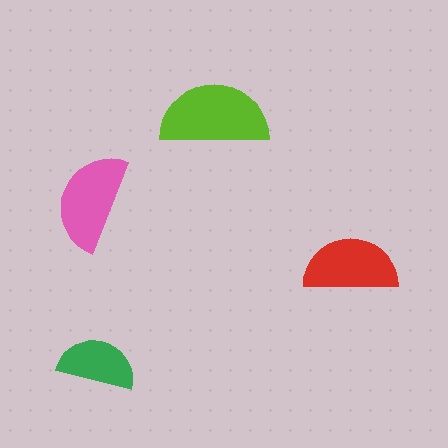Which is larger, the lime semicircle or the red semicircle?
The lime one.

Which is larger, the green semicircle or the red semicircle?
The red one.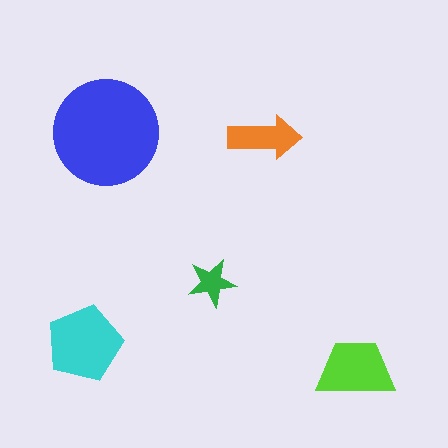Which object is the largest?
The blue circle.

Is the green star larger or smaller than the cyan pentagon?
Smaller.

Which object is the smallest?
The green star.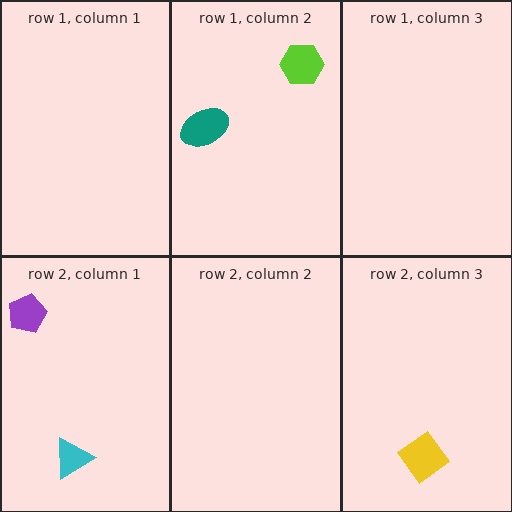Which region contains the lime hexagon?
The row 1, column 2 region.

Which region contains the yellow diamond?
The row 2, column 3 region.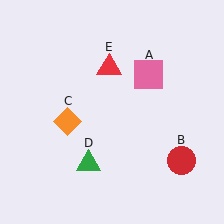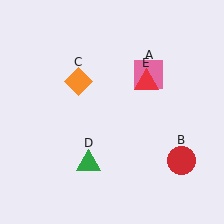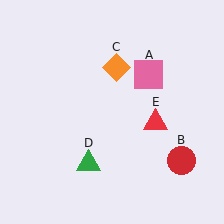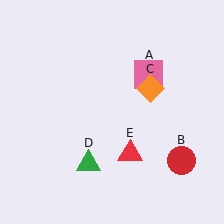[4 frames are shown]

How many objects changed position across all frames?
2 objects changed position: orange diamond (object C), red triangle (object E).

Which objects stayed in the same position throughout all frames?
Pink square (object A) and red circle (object B) and green triangle (object D) remained stationary.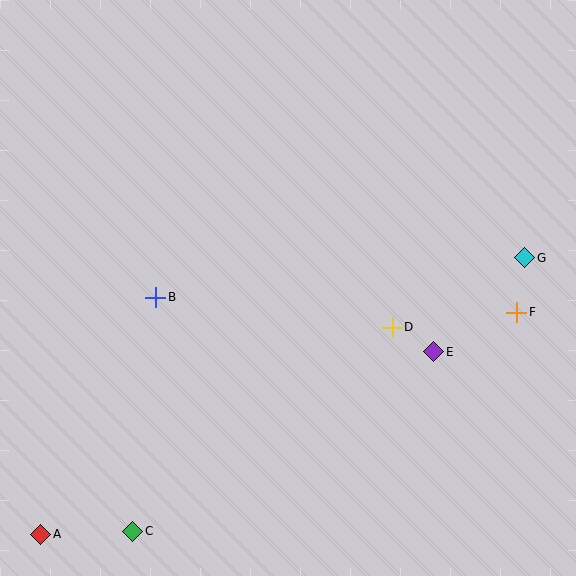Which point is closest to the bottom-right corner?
Point E is closest to the bottom-right corner.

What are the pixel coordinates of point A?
Point A is at (41, 534).